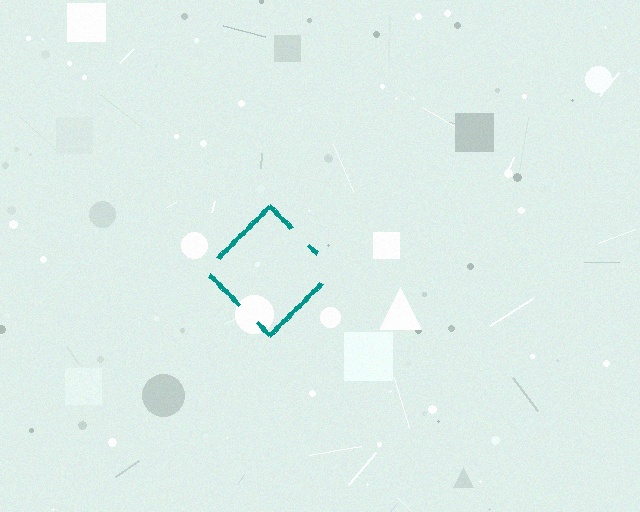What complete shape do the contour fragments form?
The contour fragments form a diamond.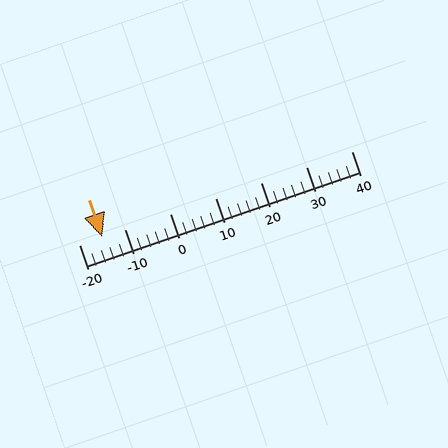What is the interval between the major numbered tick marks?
The major tick marks are spaced 10 units apart.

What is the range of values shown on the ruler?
The ruler shows values from -20 to 40.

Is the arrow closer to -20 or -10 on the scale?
The arrow is closer to -10.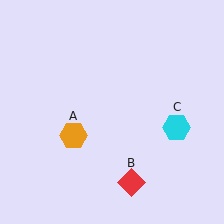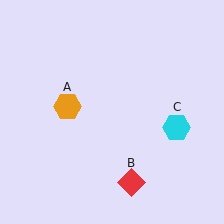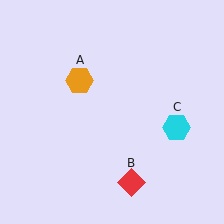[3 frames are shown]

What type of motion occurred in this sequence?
The orange hexagon (object A) rotated clockwise around the center of the scene.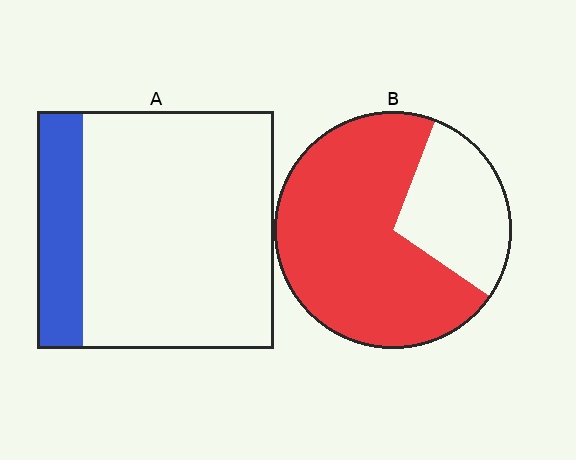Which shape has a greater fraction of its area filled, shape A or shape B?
Shape B.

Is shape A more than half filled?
No.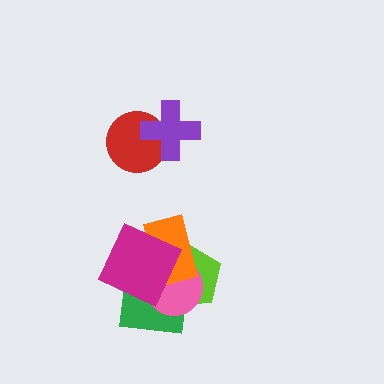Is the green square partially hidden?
Yes, it is partially covered by another shape.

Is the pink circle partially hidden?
Yes, it is partially covered by another shape.